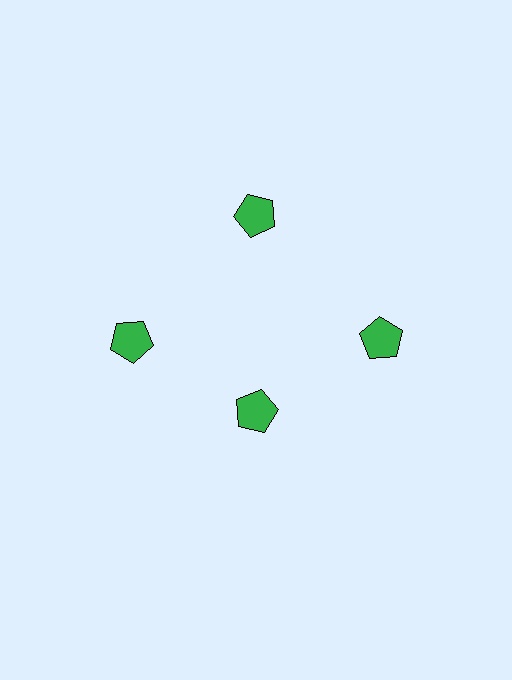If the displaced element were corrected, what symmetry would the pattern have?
It would have 4-fold rotational symmetry — the pattern would map onto itself every 90 degrees.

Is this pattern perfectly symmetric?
No. The 4 green pentagons are arranged in a ring, but one element near the 6 o'clock position is pulled inward toward the center, breaking the 4-fold rotational symmetry.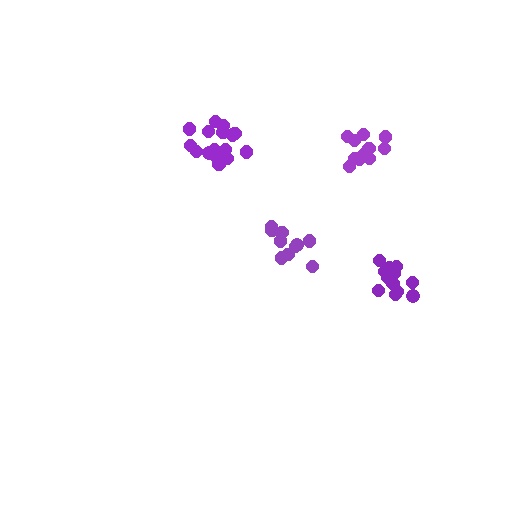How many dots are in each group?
Group 1: 13 dots, Group 2: 16 dots, Group 3: 12 dots, Group 4: 10 dots (51 total).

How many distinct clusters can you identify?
There are 4 distinct clusters.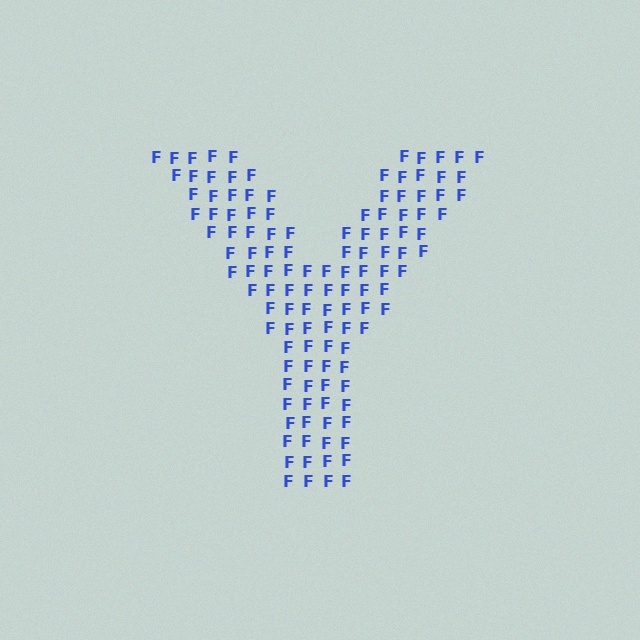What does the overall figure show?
The overall figure shows the letter Y.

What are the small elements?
The small elements are letter F's.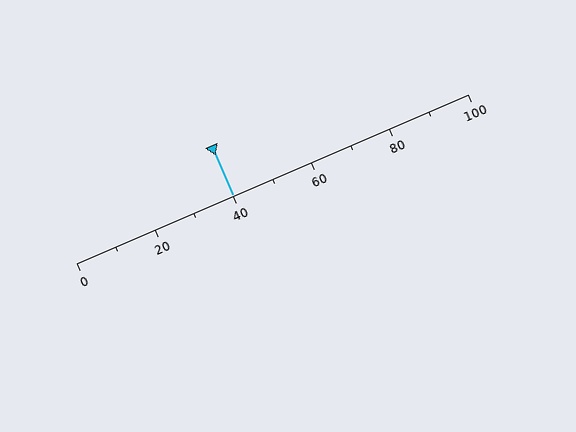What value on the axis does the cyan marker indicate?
The marker indicates approximately 40.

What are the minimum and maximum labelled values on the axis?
The axis runs from 0 to 100.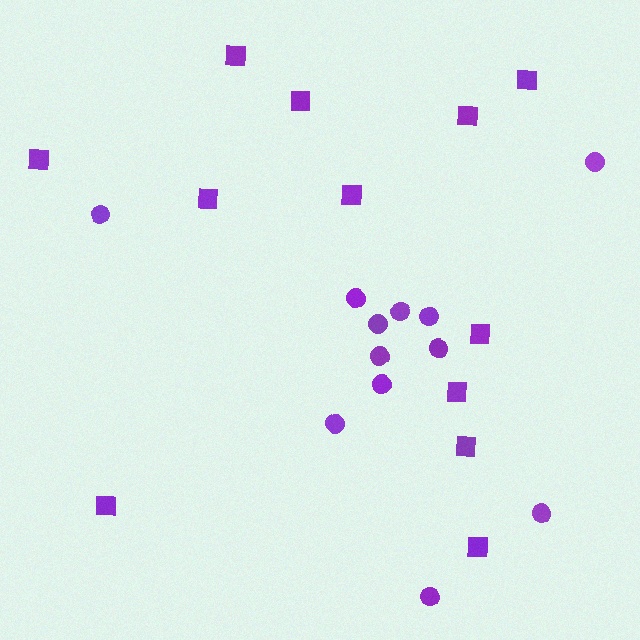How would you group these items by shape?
There are 2 groups: one group of circles (12) and one group of squares (12).